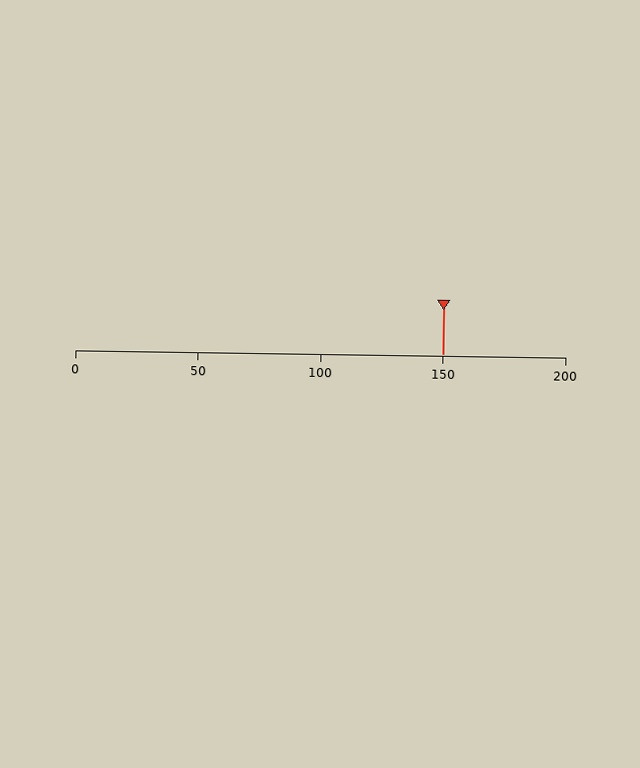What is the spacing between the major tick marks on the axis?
The major ticks are spaced 50 apart.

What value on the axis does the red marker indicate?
The marker indicates approximately 150.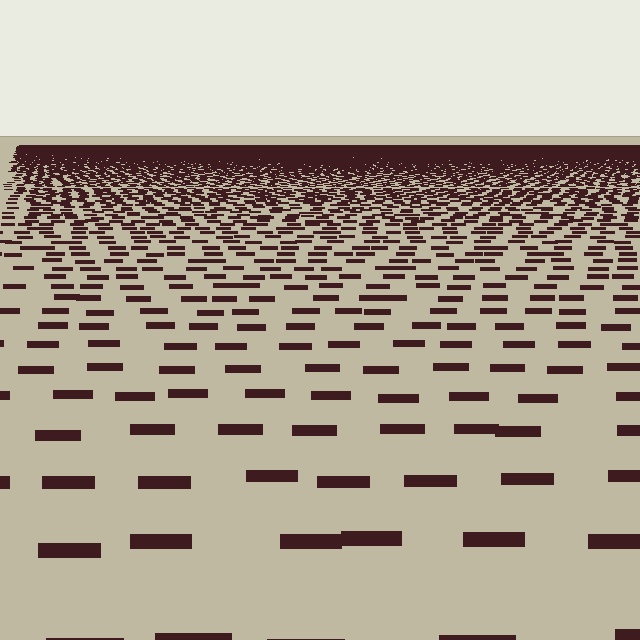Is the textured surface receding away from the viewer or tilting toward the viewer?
The surface is receding away from the viewer. Texture elements get smaller and denser toward the top.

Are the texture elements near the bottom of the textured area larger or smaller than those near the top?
Larger. Near the bottom, elements are closer to the viewer and appear at a bigger on-screen size.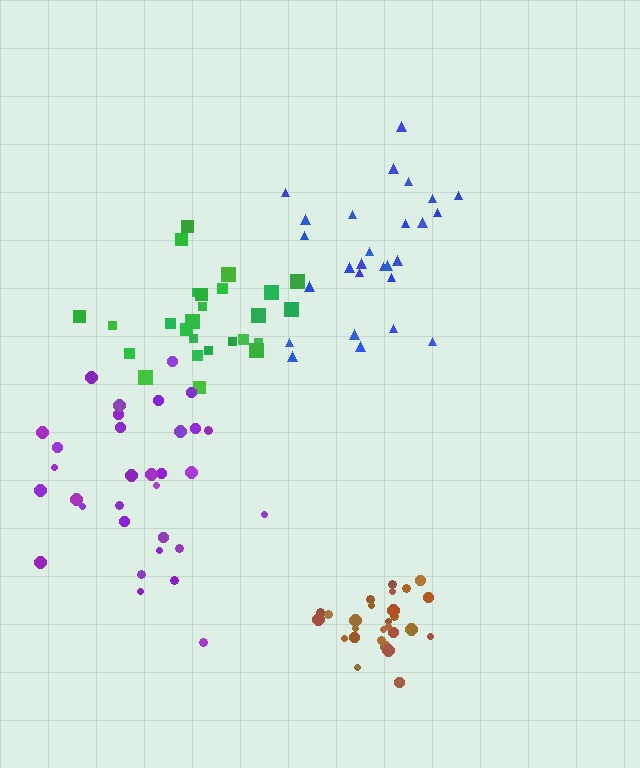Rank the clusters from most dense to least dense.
brown, blue, green, purple.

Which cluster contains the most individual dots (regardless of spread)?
Purple (32).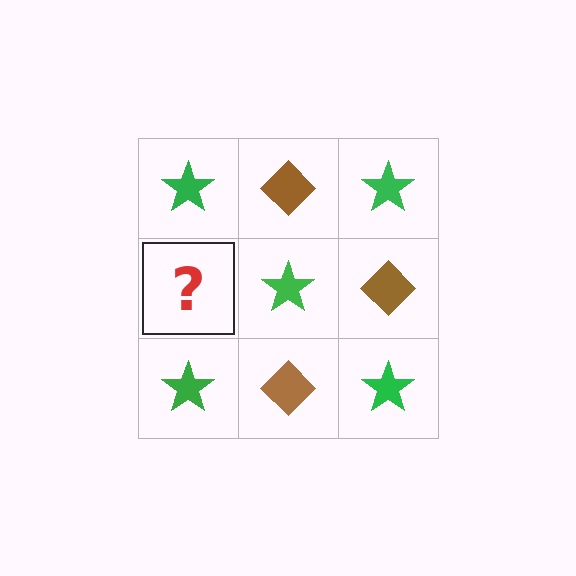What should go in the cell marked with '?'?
The missing cell should contain a brown diamond.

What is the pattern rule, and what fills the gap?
The rule is that it alternates green star and brown diamond in a checkerboard pattern. The gap should be filled with a brown diamond.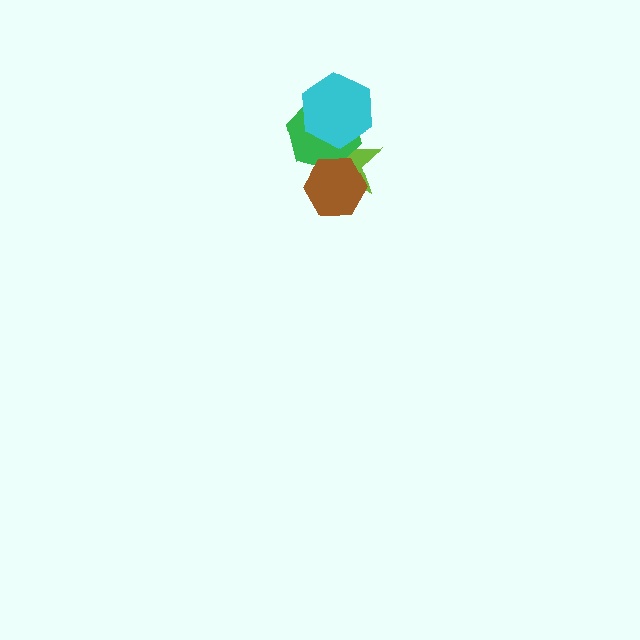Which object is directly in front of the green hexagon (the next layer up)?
The cyan hexagon is directly in front of the green hexagon.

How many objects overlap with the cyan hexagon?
2 objects overlap with the cyan hexagon.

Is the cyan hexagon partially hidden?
No, no other shape covers it.